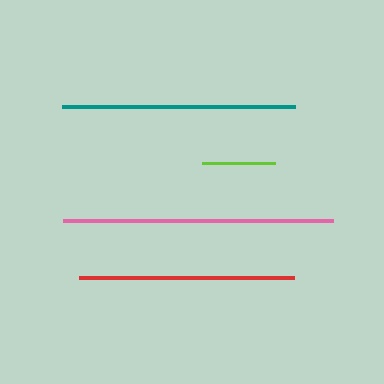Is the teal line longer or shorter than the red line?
The teal line is longer than the red line.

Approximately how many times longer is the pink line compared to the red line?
The pink line is approximately 1.3 times the length of the red line.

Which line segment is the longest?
The pink line is the longest at approximately 270 pixels.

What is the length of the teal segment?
The teal segment is approximately 233 pixels long.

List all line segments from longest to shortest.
From longest to shortest: pink, teal, red, lime.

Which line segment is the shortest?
The lime line is the shortest at approximately 73 pixels.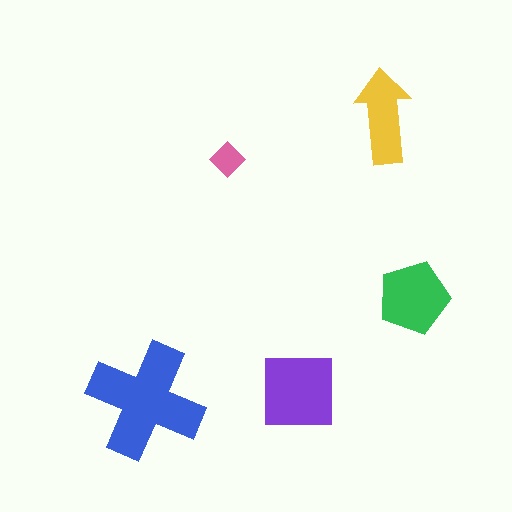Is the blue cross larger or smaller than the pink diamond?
Larger.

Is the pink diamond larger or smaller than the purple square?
Smaller.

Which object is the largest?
The blue cross.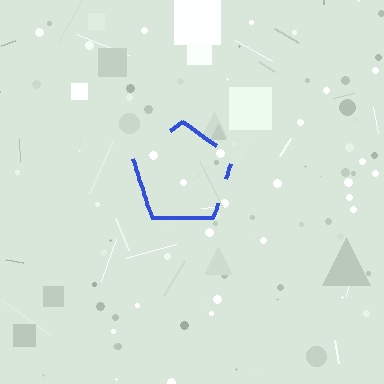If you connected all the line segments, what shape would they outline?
They would outline a pentagon.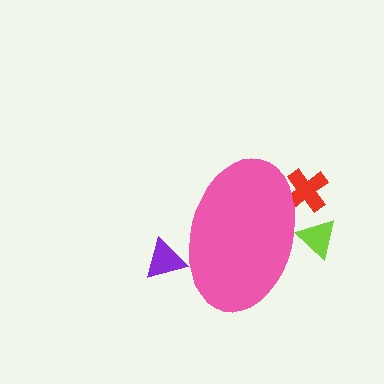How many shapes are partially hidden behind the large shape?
3 shapes are partially hidden.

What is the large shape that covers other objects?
A pink ellipse.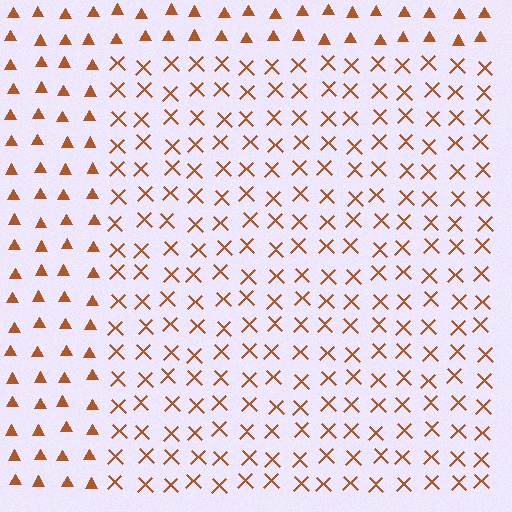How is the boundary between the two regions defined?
The boundary is defined by a change in element shape: X marks inside vs. triangles outside. All elements share the same color and spacing.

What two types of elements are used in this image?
The image uses X marks inside the rectangle region and triangles outside it.